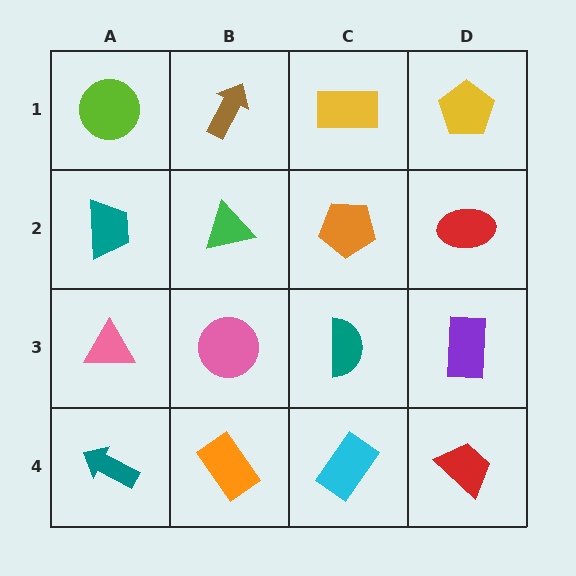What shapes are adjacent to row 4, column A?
A pink triangle (row 3, column A), an orange rectangle (row 4, column B).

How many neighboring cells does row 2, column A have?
3.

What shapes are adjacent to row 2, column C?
A yellow rectangle (row 1, column C), a teal semicircle (row 3, column C), a green triangle (row 2, column B), a red ellipse (row 2, column D).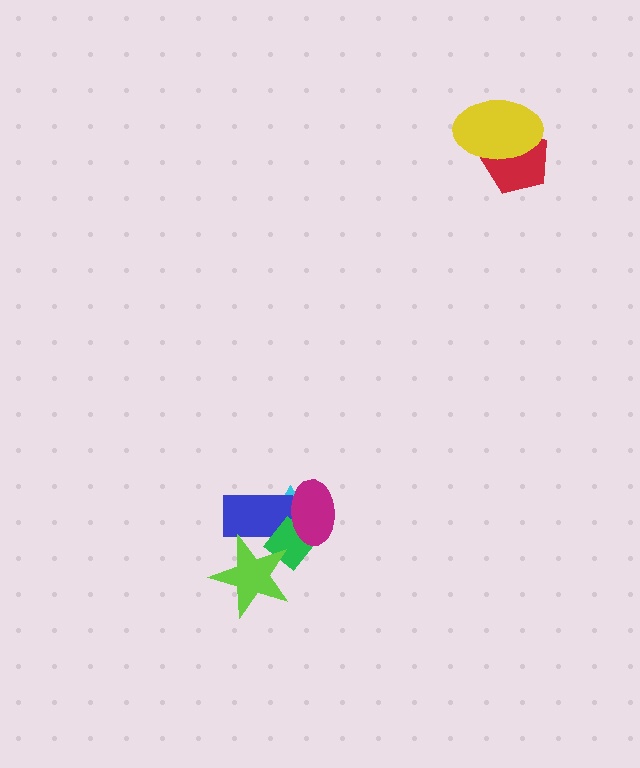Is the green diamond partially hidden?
Yes, it is partially covered by another shape.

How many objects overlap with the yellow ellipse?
1 object overlaps with the yellow ellipse.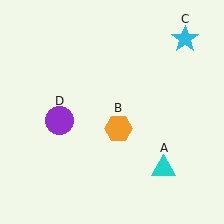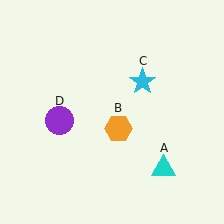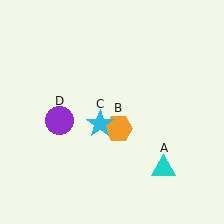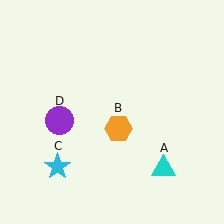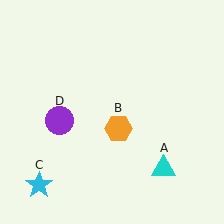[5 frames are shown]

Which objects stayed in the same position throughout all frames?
Cyan triangle (object A) and orange hexagon (object B) and purple circle (object D) remained stationary.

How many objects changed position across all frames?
1 object changed position: cyan star (object C).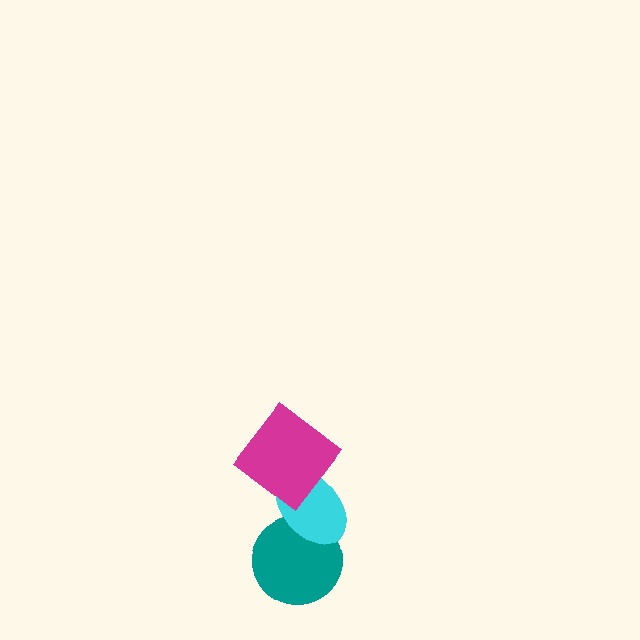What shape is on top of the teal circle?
The cyan ellipse is on top of the teal circle.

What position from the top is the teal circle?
The teal circle is 3rd from the top.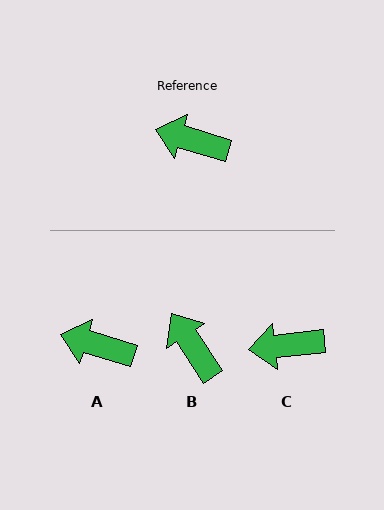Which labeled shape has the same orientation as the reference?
A.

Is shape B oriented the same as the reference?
No, it is off by about 41 degrees.